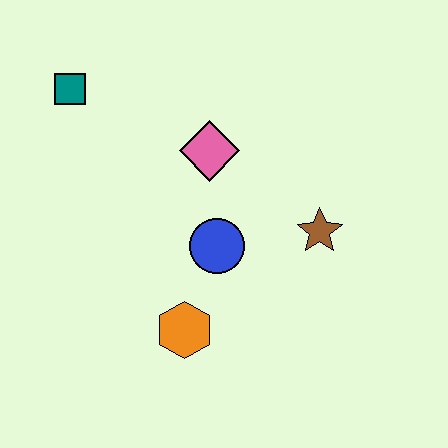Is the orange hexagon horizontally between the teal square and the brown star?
Yes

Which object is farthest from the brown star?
The teal square is farthest from the brown star.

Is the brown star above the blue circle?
Yes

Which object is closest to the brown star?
The blue circle is closest to the brown star.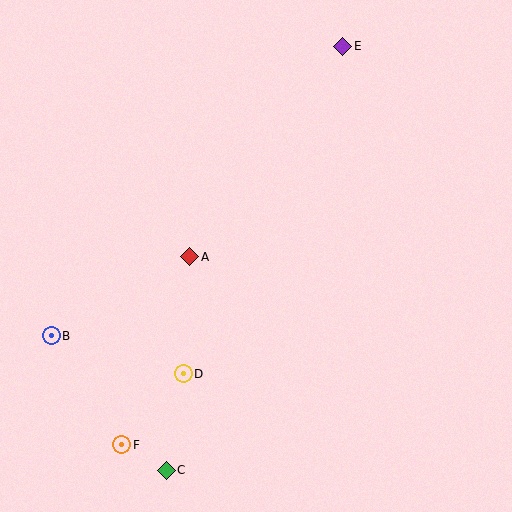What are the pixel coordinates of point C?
Point C is at (166, 471).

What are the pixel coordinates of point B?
Point B is at (52, 336).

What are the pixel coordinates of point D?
Point D is at (183, 374).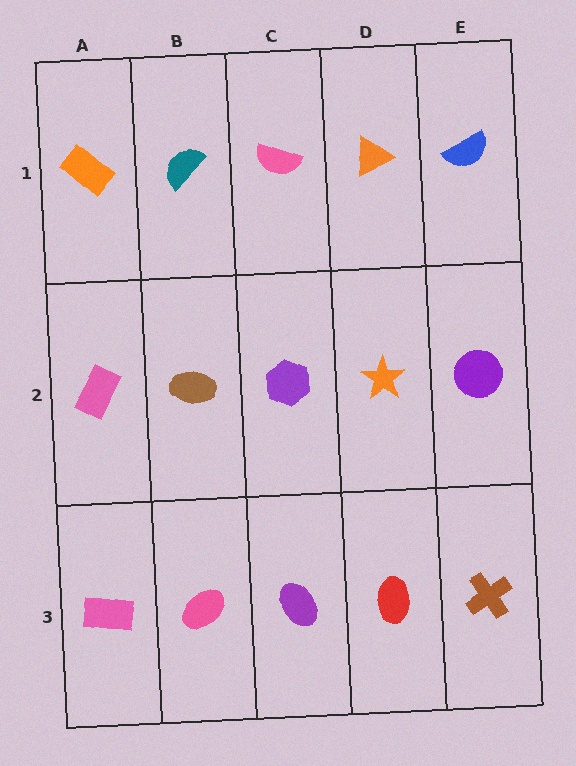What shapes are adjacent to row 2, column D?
An orange triangle (row 1, column D), a red ellipse (row 3, column D), a purple hexagon (row 2, column C), a purple circle (row 2, column E).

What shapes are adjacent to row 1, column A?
A pink rectangle (row 2, column A), a teal semicircle (row 1, column B).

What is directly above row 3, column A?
A pink rectangle.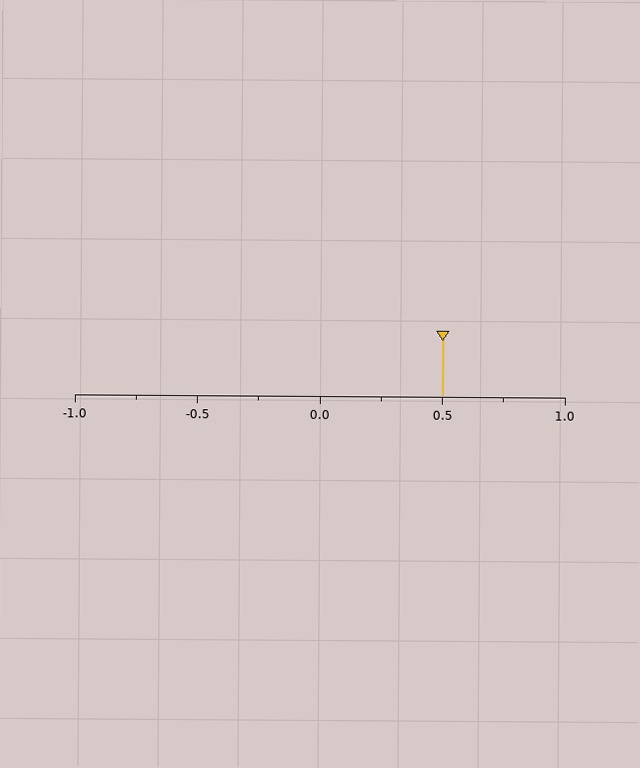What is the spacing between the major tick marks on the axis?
The major ticks are spaced 0.5 apart.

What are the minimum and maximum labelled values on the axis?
The axis runs from -1.0 to 1.0.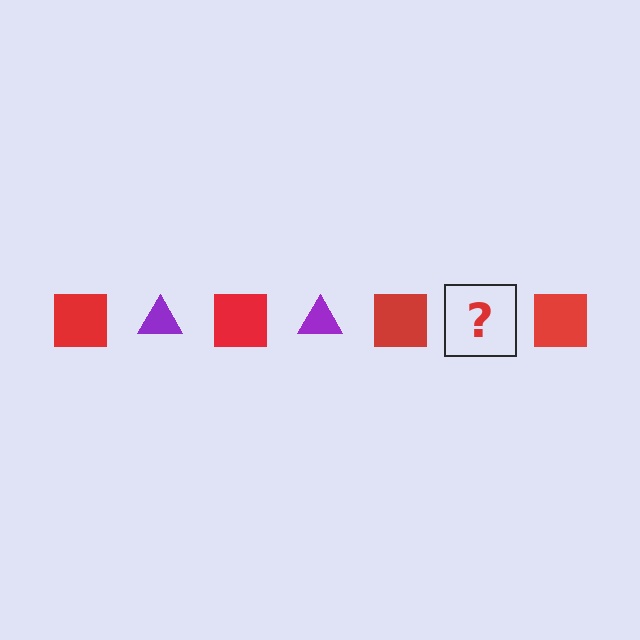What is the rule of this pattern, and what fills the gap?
The rule is that the pattern alternates between red square and purple triangle. The gap should be filled with a purple triangle.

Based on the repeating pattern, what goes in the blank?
The blank should be a purple triangle.